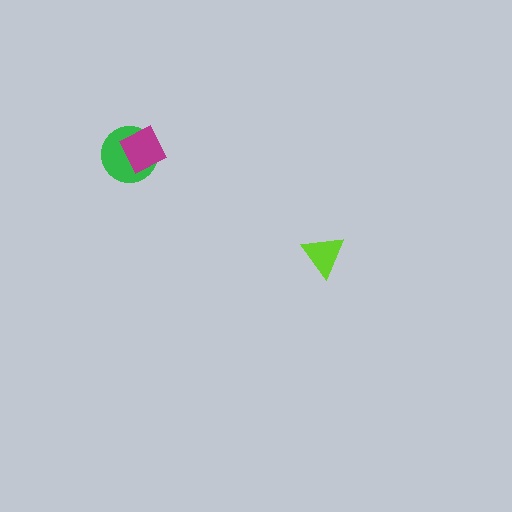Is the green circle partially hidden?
Yes, it is partially covered by another shape.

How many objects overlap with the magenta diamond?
1 object overlaps with the magenta diamond.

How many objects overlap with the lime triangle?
0 objects overlap with the lime triangle.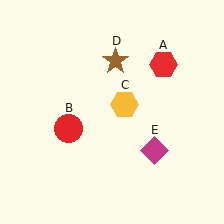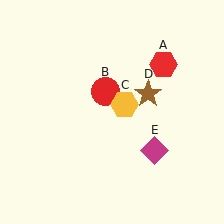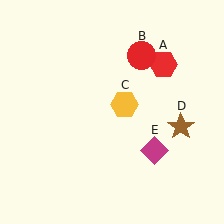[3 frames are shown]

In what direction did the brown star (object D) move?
The brown star (object D) moved down and to the right.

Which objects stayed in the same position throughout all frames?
Red hexagon (object A) and yellow hexagon (object C) and magenta diamond (object E) remained stationary.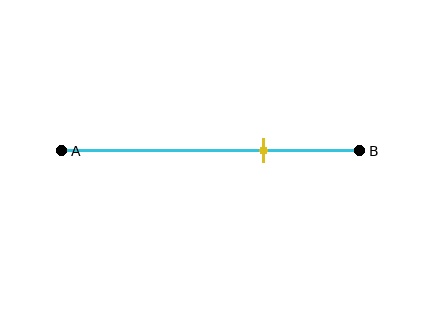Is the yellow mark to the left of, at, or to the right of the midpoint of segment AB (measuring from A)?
The yellow mark is to the right of the midpoint of segment AB.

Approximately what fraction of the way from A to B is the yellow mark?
The yellow mark is approximately 70% of the way from A to B.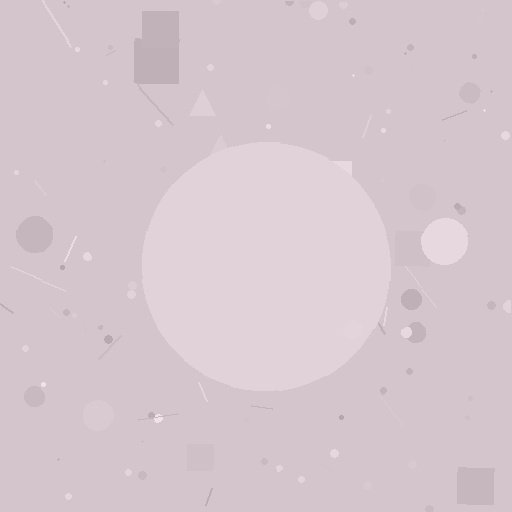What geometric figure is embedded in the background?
A circle is embedded in the background.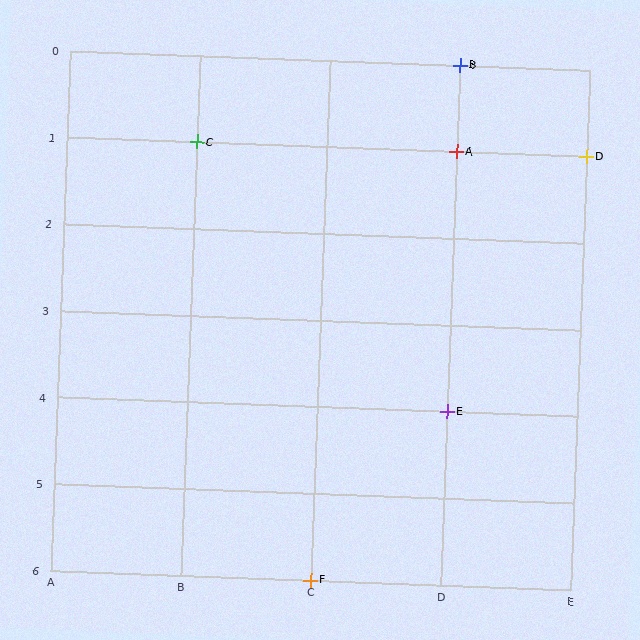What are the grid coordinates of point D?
Point D is at grid coordinates (E, 1).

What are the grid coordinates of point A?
Point A is at grid coordinates (D, 1).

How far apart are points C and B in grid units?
Points C and B are 2 columns and 1 row apart (about 2.2 grid units diagonally).